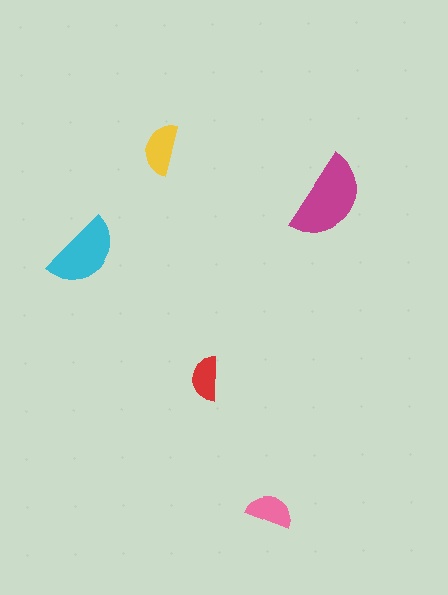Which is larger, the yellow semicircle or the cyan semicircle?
The cyan one.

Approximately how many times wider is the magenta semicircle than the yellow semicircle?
About 1.5 times wider.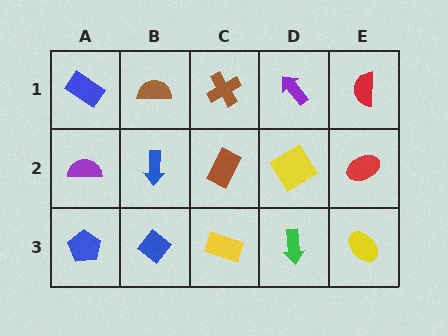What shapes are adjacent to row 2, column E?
A red semicircle (row 1, column E), a yellow ellipse (row 3, column E), a yellow diamond (row 2, column D).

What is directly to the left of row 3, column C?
A blue diamond.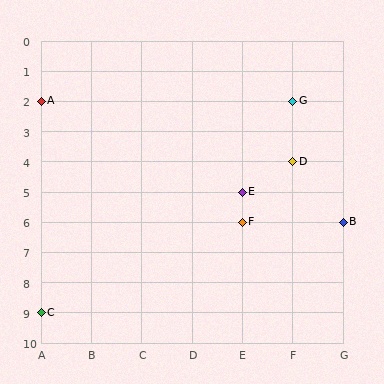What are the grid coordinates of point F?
Point F is at grid coordinates (E, 6).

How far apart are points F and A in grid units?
Points F and A are 4 columns and 4 rows apart (about 5.7 grid units diagonally).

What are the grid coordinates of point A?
Point A is at grid coordinates (A, 2).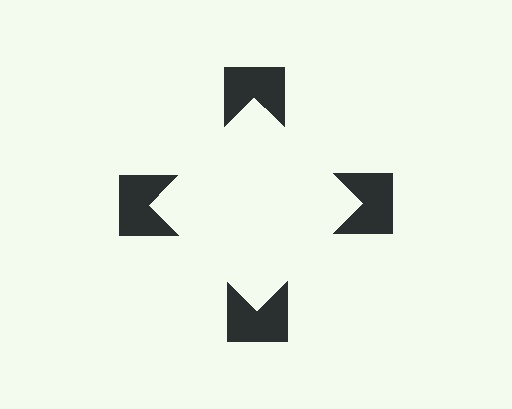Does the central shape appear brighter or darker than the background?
It typically appears slightly brighter than the background, even though no actual brightness change is drawn.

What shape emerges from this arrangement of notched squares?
An illusory square — its edges are inferred from the aligned wedge cuts in the notched squares, not physically drawn.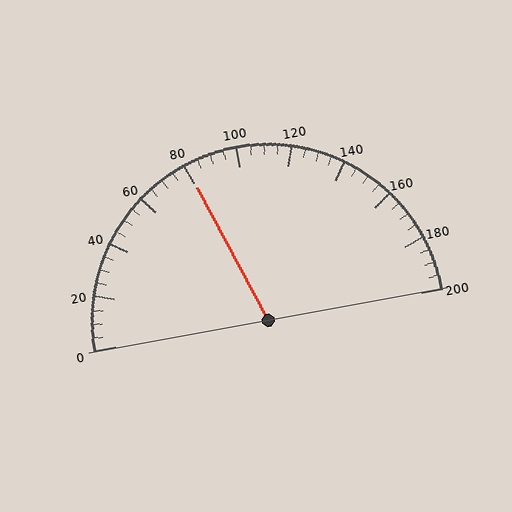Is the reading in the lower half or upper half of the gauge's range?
The reading is in the lower half of the range (0 to 200).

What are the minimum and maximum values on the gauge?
The gauge ranges from 0 to 200.